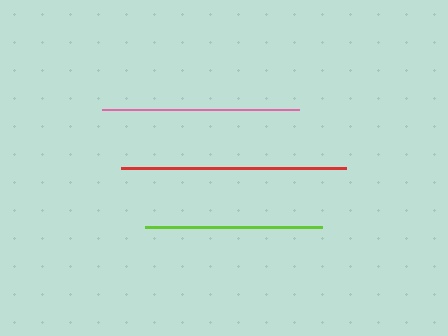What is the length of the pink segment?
The pink segment is approximately 197 pixels long.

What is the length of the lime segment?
The lime segment is approximately 177 pixels long.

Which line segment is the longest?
The red line is the longest at approximately 225 pixels.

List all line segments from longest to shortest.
From longest to shortest: red, pink, lime.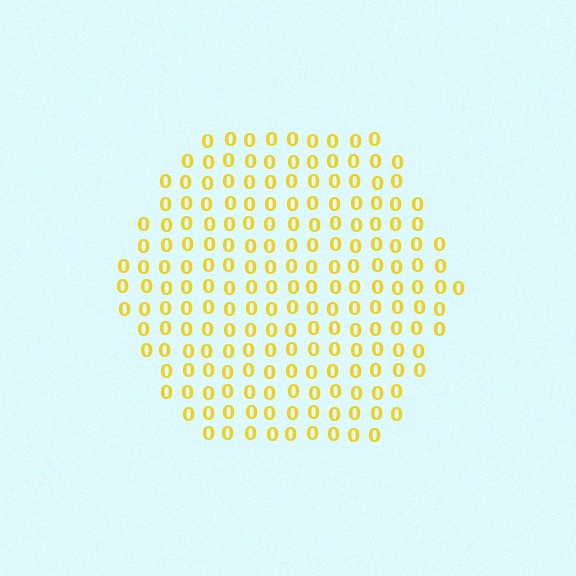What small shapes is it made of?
It is made of small digit 0's.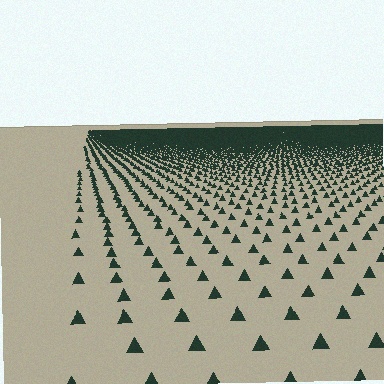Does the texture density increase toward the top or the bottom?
Density increases toward the top.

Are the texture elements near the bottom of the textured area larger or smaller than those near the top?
Larger. Near the bottom, elements are closer to the viewer and appear at a bigger on-screen size.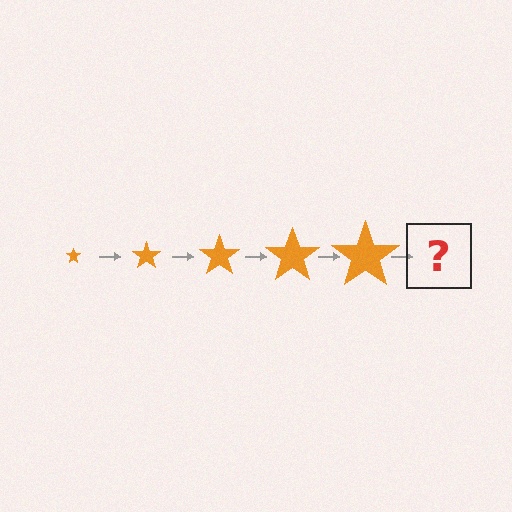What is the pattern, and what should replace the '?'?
The pattern is that the star gets progressively larger each step. The '?' should be an orange star, larger than the previous one.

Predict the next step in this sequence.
The next step is an orange star, larger than the previous one.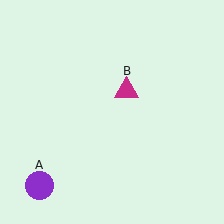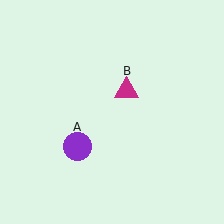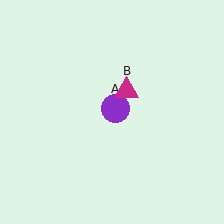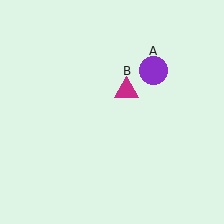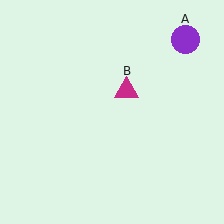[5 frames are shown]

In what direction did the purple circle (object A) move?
The purple circle (object A) moved up and to the right.